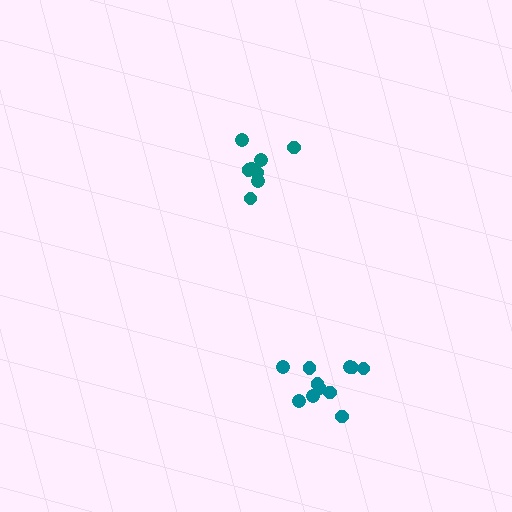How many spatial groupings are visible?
There are 2 spatial groupings.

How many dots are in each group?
Group 1: 11 dots, Group 2: 9 dots (20 total).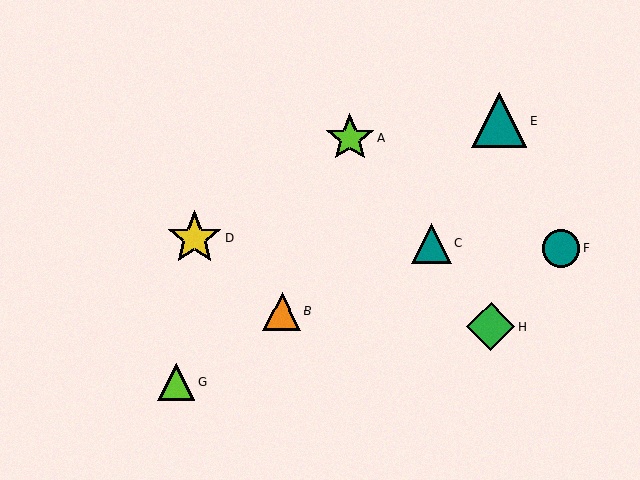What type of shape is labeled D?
Shape D is a yellow star.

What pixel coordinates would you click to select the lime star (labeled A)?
Click at (350, 138) to select the lime star A.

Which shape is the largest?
The teal triangle (labeled E) is the largest.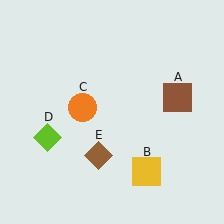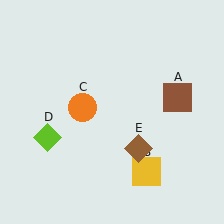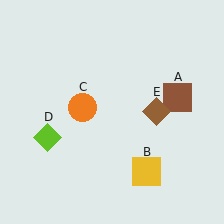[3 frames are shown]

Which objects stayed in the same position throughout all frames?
Brown square (object A) and yellow square (object B) and orange circle (object C) and lime diamond (object D) remained stationary.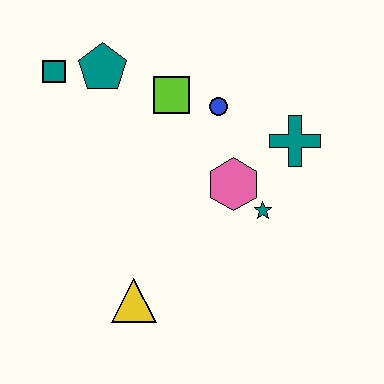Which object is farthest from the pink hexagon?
The teal square is farthest from the pink hexagon.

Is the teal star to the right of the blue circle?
Yes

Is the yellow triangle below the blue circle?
Yes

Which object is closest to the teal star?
The pink hexagon is closest to the teal star.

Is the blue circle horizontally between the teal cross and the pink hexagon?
No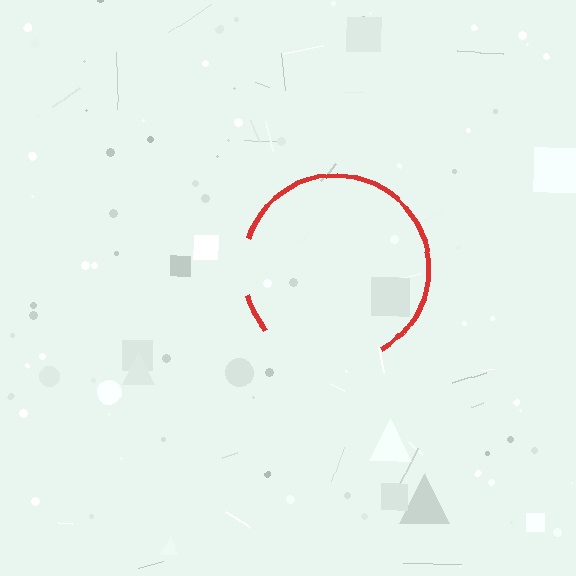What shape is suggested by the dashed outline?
The dashed outline suggests a circle.